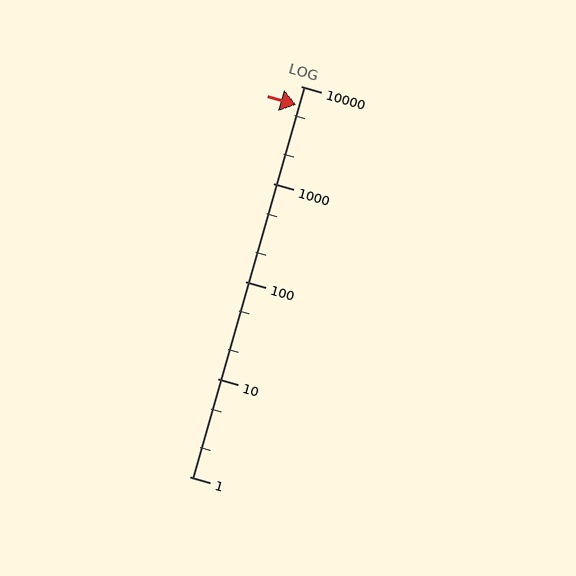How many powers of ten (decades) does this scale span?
The scale spans 4 decades, from 1 to 10000.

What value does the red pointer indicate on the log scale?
The pointer indicates approximately 6400.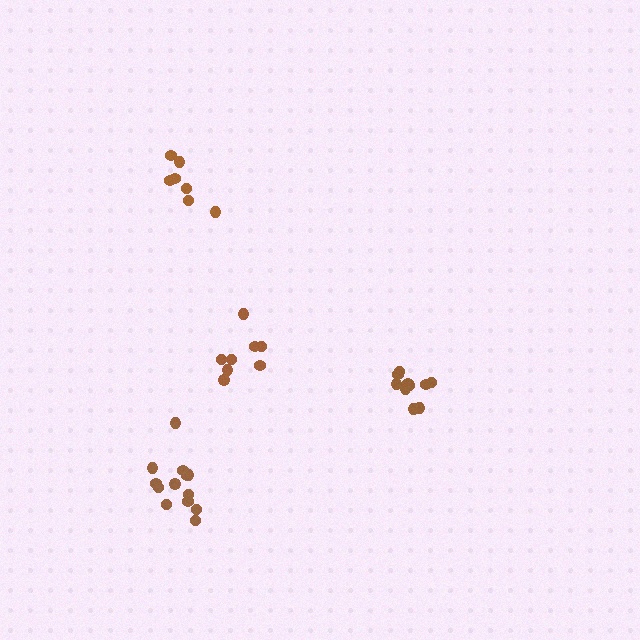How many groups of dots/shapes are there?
There are 4 groups.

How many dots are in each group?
Group 1: 7 dots, Group 2: 10 dots, Group 3: 8 dots, Group 4: 13 dots (38 total).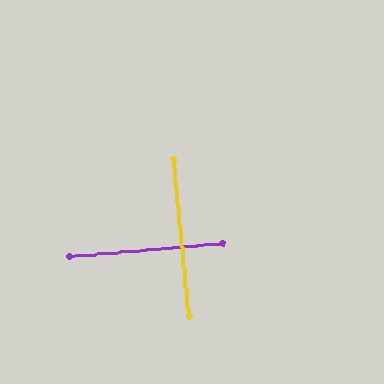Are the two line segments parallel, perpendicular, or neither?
Perpendicular — they meet at approximately 89°.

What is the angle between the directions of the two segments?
Approximately 89 degrees.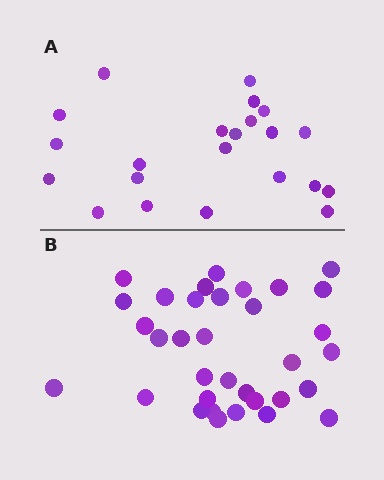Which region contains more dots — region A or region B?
Region B (the bottom region) has more dots.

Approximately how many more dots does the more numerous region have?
Region B has roughly 12 or so more dots than region A.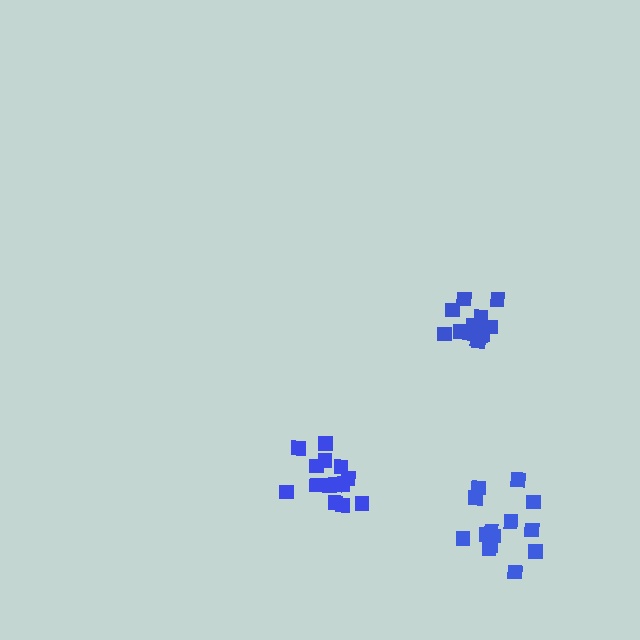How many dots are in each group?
Group 1: 14 dots, Group 2: 15 dots, Group 3: 14 dots (43 total).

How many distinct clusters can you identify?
There are 3 distinct clusters.